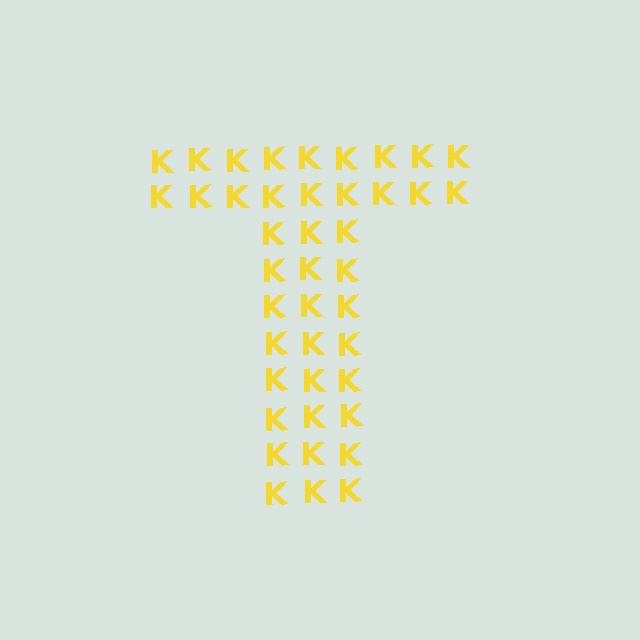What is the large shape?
The large shape is the letter T.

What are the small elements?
The small elements are letter K's.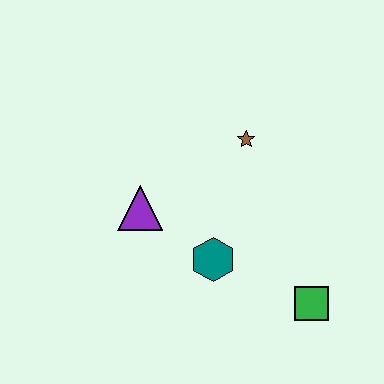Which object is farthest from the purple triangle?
The green square is farthest from the purple triangle.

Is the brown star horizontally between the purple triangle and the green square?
Yes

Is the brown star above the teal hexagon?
Yes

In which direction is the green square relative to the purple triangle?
The green square is to the right of the purple triangle.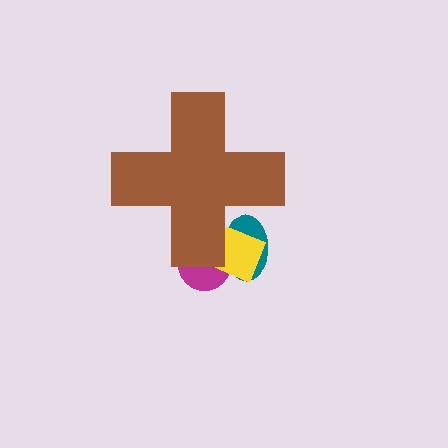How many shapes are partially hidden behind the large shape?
3 shapes are partially hidden.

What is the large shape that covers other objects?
A brown cross.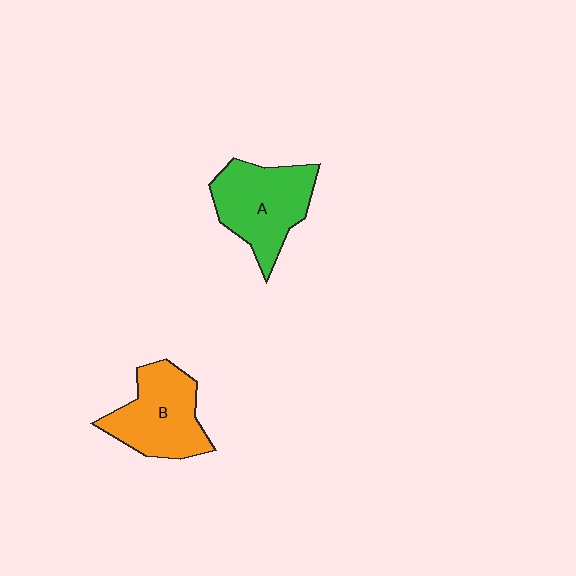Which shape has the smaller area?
Shape B (orange).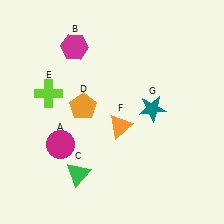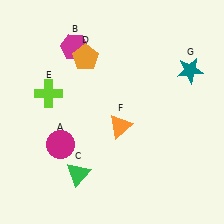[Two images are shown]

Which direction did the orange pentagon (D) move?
The orange pentagon (D) moved up.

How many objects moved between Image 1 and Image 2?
2 objects moved between the two images.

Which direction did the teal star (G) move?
The teal star (G) moved up.